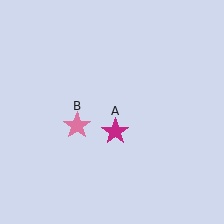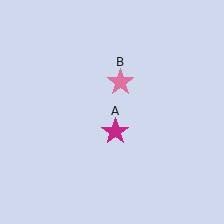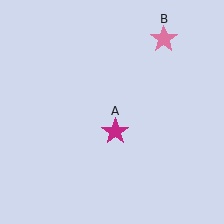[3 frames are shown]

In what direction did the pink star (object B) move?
The pink star (object B) moved up and to the right.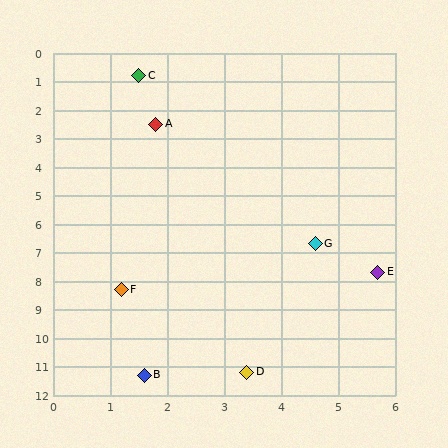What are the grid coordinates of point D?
Point D is at approximately (3.4, 11.2).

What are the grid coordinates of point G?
Point G is at approximately (4.6, 6.7).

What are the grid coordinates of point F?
Point F is at approximately (1.2, 8.3).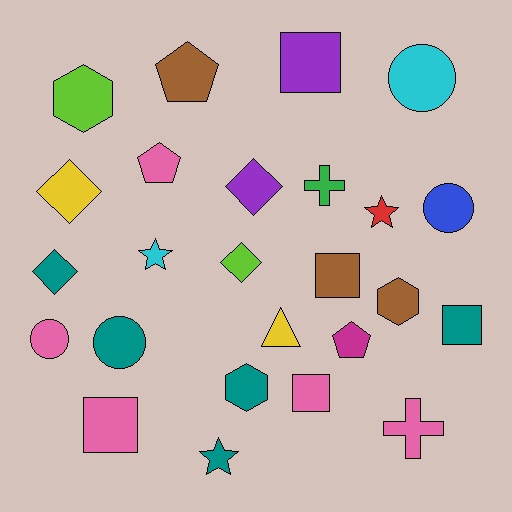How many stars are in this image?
There are 3 stars.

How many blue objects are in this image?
There is 1 blue object.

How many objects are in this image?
There are 25 objects.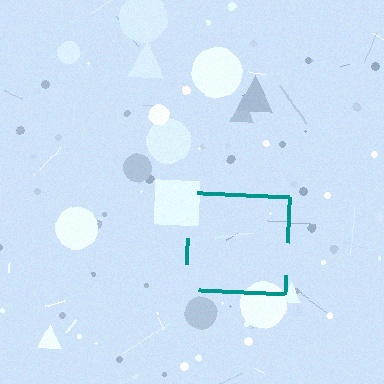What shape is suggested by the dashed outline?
The dashed outline suggests a square.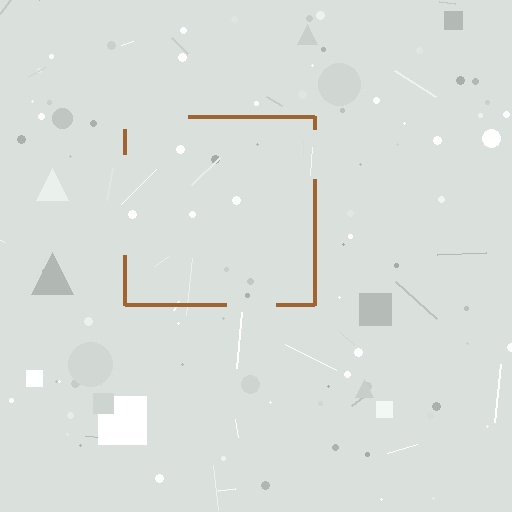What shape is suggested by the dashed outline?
The dashed outline suggests a square.